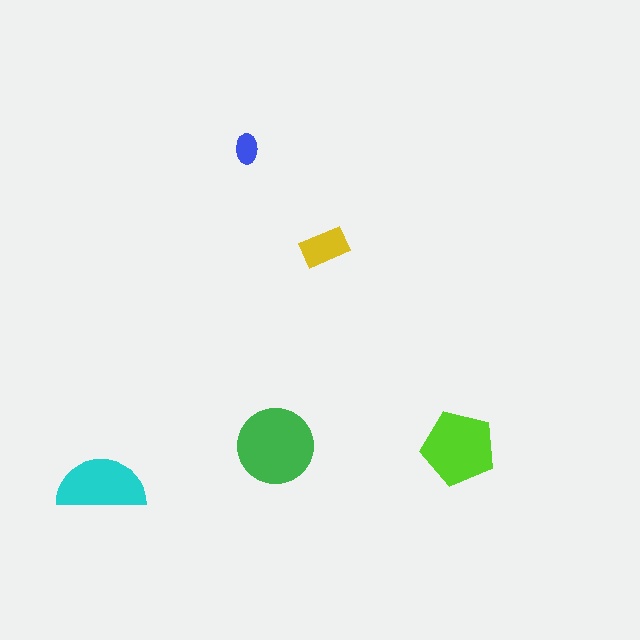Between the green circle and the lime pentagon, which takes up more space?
The green circle.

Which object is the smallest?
The blue ellipse.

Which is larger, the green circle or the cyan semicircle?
The green circle.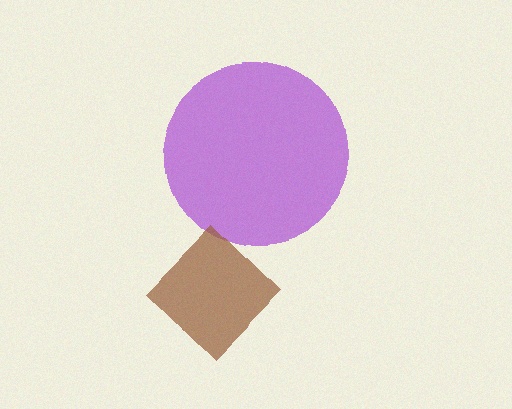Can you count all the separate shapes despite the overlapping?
Yes, there are 2 separate shapes.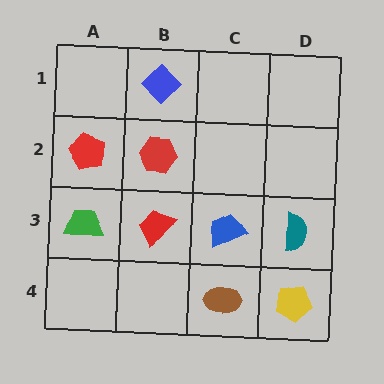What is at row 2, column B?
A red hexagon.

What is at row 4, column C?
A brown ellipse.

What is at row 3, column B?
A red trapezoid.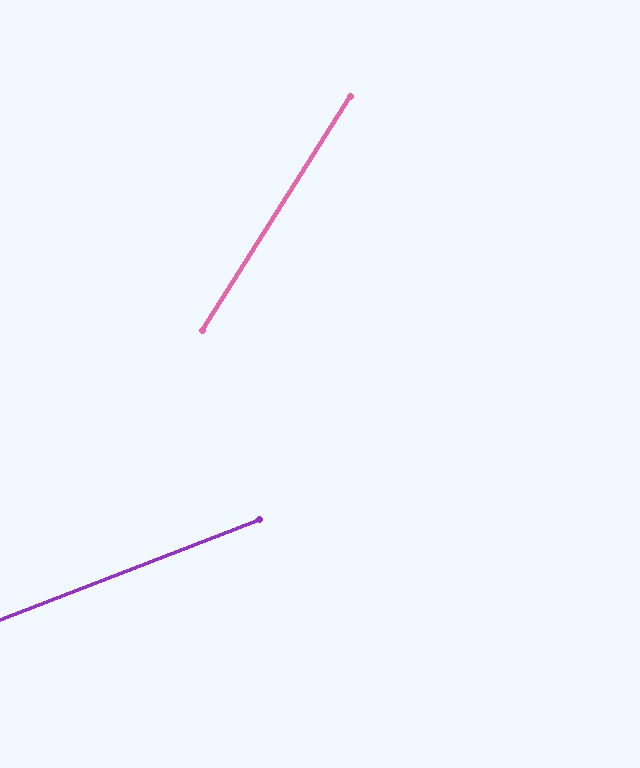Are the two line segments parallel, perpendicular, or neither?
Neither parallel nor perpendicular — they differ by about 37°.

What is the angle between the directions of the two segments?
Approximately 37 degrees.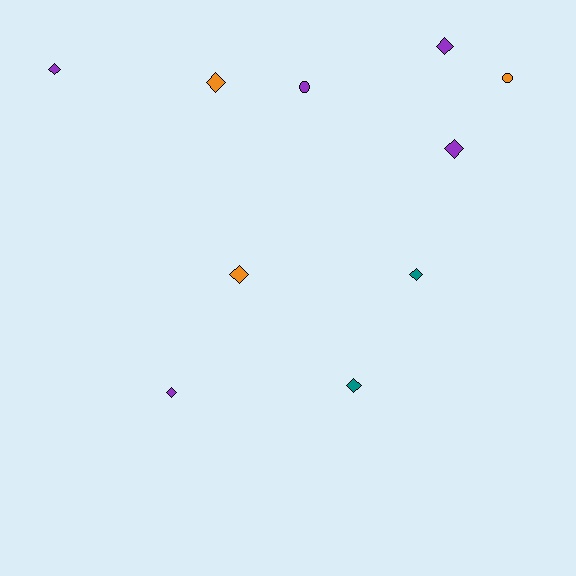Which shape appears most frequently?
Diamond, with 8 objects.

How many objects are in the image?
There are 10 objects.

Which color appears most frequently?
Purple, with 5 objects.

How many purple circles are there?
There is 1 purple circle.